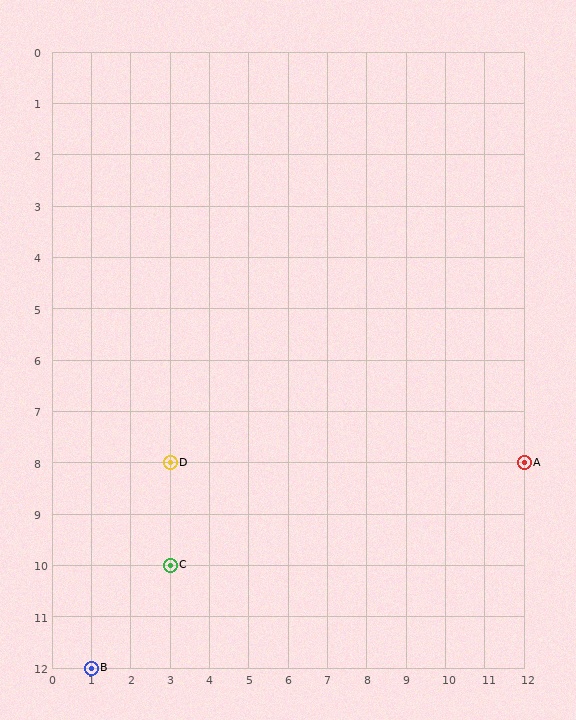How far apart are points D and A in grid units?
Points D and A are 9 columns apart.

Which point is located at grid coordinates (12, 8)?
Point A is at (12, 8).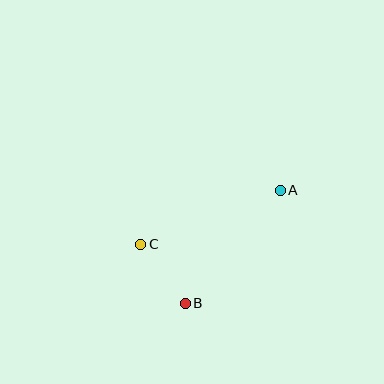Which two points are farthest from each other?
Points A and C are farthest from each other.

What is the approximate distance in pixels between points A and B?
The distance between A and B is approximately 148 pixels.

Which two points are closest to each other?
Points B and C are closest to each other.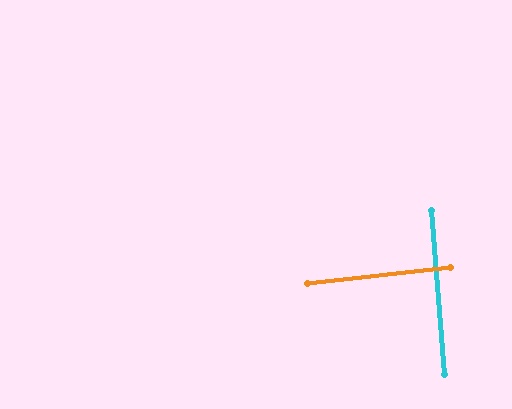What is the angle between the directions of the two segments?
Approximately 88 degrees.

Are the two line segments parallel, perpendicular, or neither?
Perpendicular — they meet at approximately 88°.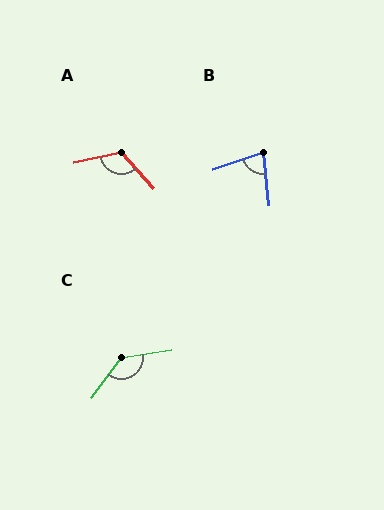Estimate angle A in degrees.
Approximately 120 degrees.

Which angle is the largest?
C, at approximately 136 degrees.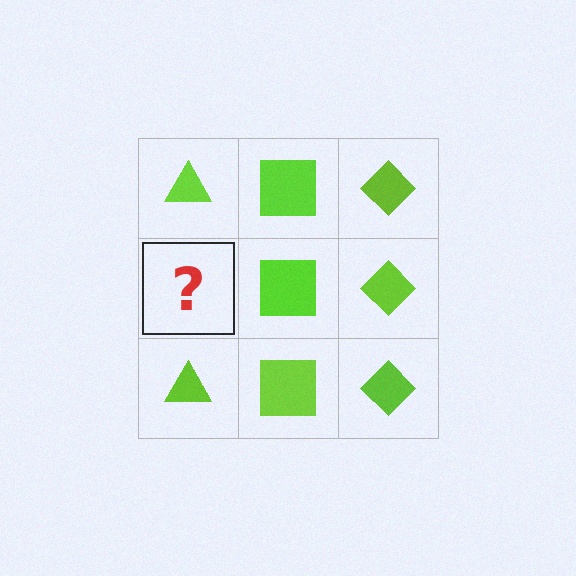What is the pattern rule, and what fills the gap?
The rule is that each column has a consistent shape. The gap should be filled with a lime triangle.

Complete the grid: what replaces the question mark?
The question mark should be replaced with a lime triangle.